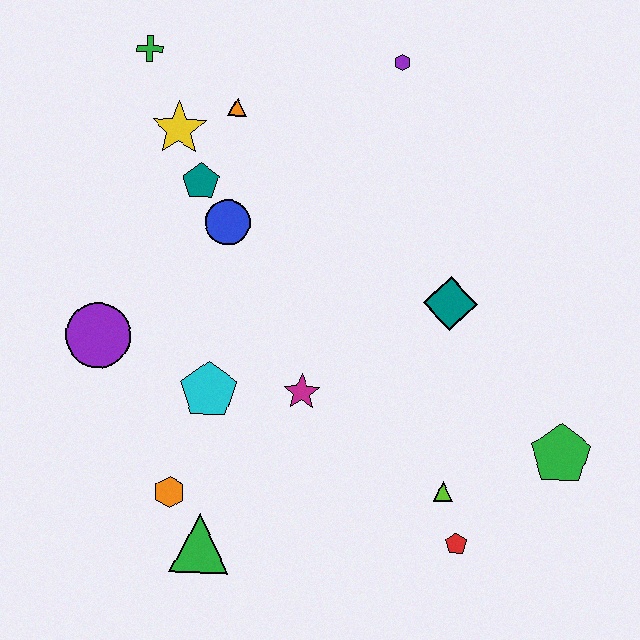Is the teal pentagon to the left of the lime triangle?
Yes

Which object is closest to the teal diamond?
The magenta star is closest to the teal diamond.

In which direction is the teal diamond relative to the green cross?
The teal diamond is to the right of the green cross.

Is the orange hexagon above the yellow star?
No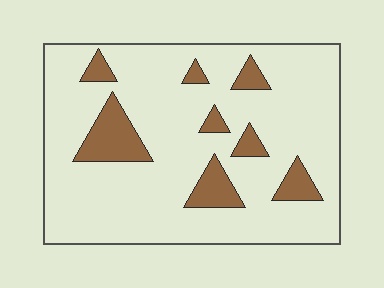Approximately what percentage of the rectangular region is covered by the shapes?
Approximately 15%.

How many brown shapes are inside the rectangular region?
8.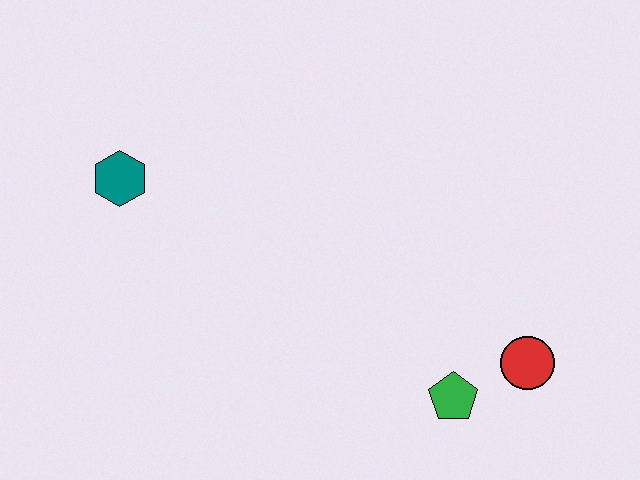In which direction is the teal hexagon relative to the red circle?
The teal hexagon is to the left of the red circle.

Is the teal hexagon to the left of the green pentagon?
Yes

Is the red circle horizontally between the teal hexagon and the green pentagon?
No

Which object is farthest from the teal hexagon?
The red circle is farthest from the teal hexagon.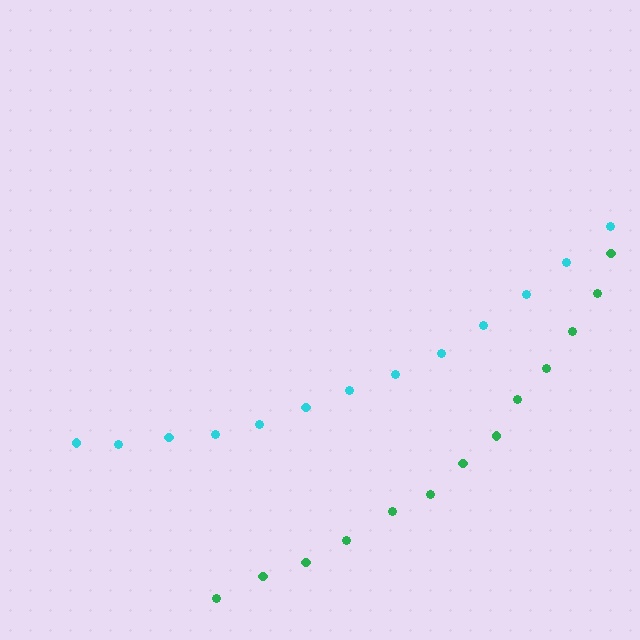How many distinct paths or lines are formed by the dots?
There are 2 distinct paths.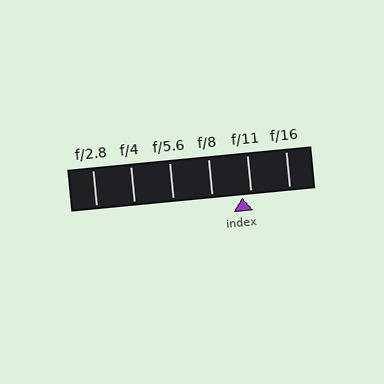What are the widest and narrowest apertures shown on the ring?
The widest aperture shown is f/2.8 and the narrowest is f/16.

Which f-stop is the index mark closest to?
The index mark is closest to f/11.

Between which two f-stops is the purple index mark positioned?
The index mark is between f/8 and f/11.